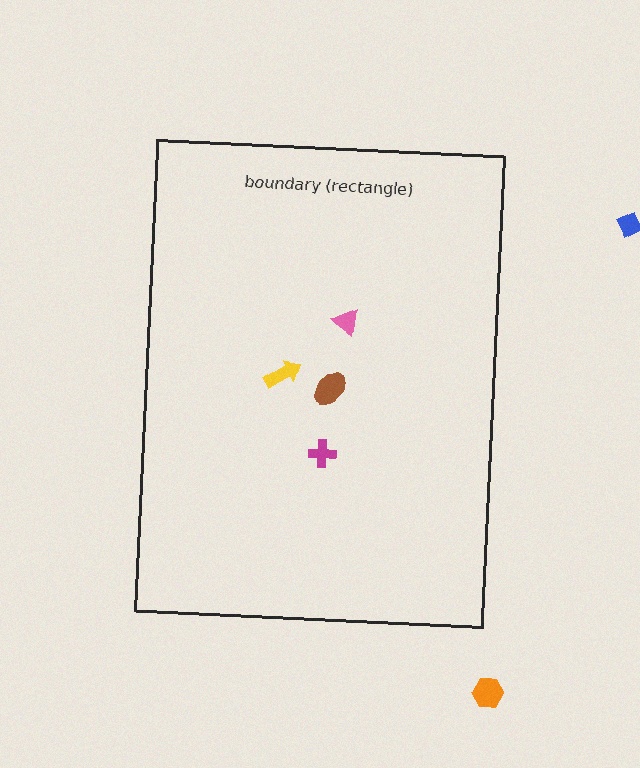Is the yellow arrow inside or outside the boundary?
Inside.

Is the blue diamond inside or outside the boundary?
Outside.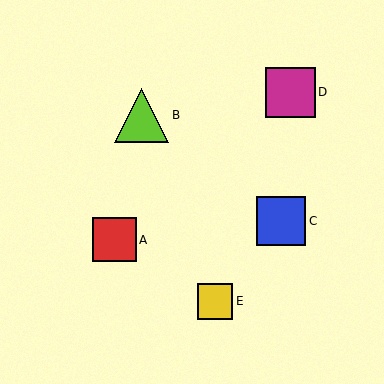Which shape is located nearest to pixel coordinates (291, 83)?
The magenta square (labeled D) at (290, 92) is nearest to that location.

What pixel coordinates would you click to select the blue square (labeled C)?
Click at (281, 221) to select the blue square C.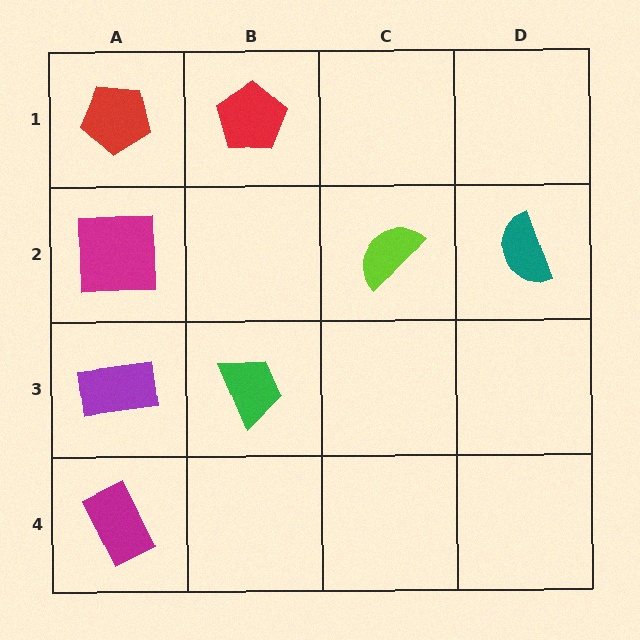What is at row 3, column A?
A purple rectangle.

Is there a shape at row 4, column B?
No, that cell is empty.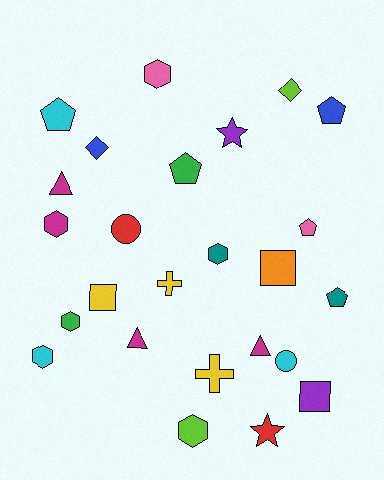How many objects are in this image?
There are 25 objects.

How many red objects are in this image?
There are 2 red objects.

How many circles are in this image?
There are 2 circles.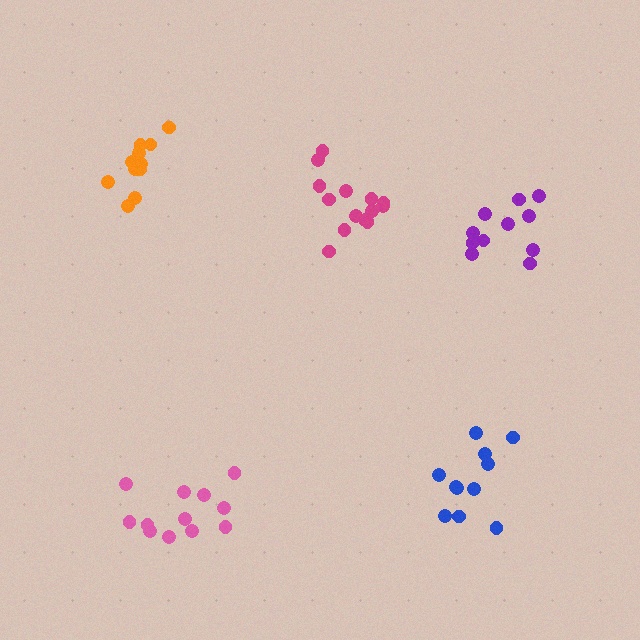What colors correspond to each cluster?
The clusters are colored: magenta, purple, orange, blue, pink.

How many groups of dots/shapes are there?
There are 5 groups.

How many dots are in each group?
Group 1: 14 dots, Group 2: 11 dots, Group 3: 11 dots, Group 4: 11 dots, Group 5: 12 dots (59 total).